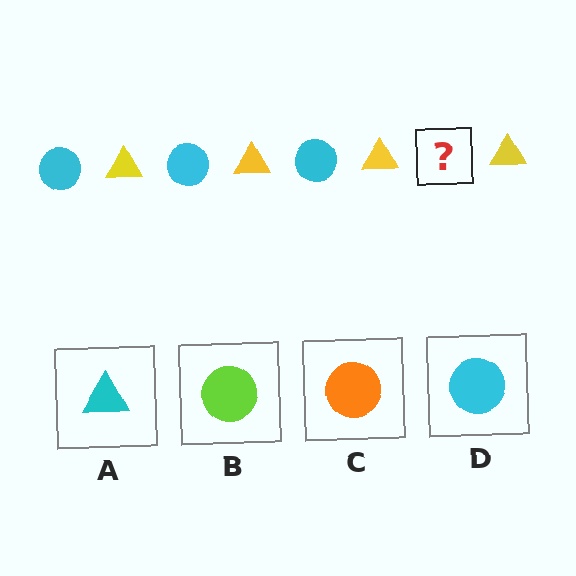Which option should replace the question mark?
Option D.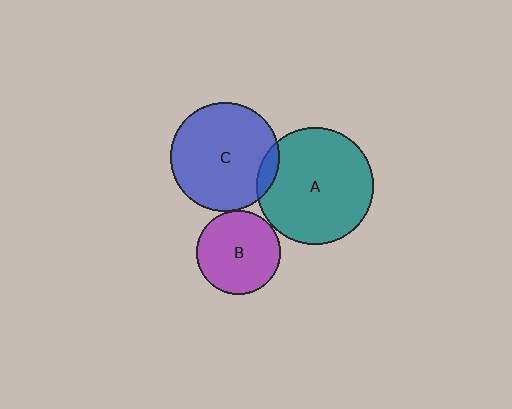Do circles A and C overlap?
Yes.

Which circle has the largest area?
Circle A (teal).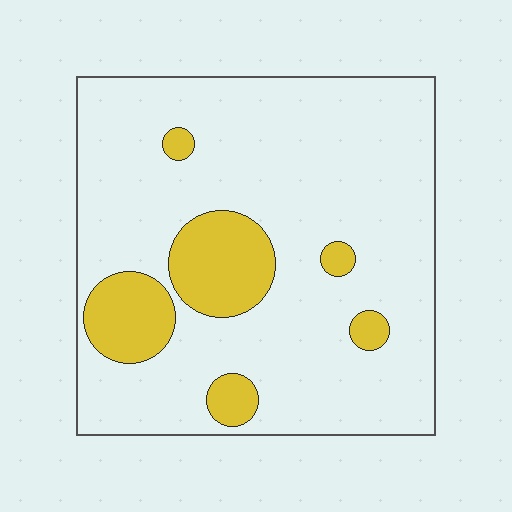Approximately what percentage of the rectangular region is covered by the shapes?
Approximately 15%.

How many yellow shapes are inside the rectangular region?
6.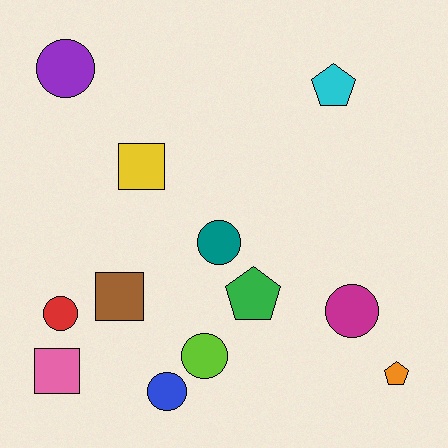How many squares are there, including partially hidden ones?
There are 3 squares.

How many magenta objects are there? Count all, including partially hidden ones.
There is 1 magenta object.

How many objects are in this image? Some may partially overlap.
There are 12 objects.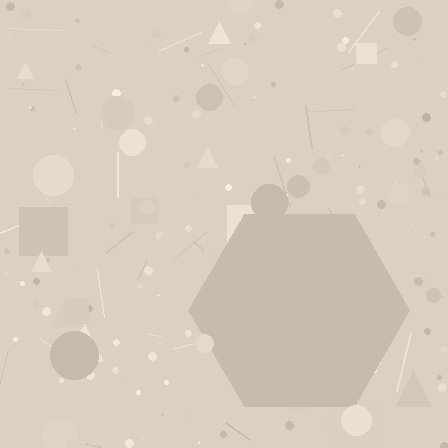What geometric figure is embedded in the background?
A hexagon is embedded in the background.